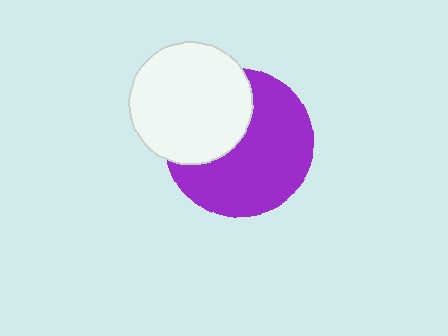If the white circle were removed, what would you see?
You would see the complete purple circle.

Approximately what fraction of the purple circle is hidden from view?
Roughly 37% of the purple circle is hidden behind the white circle.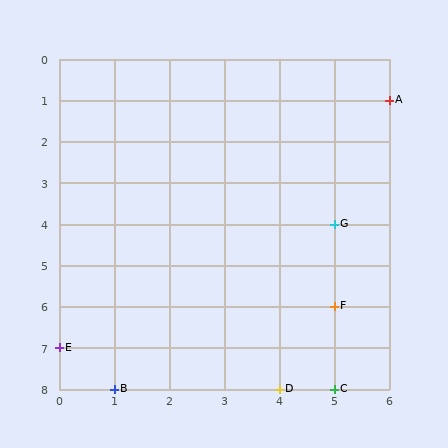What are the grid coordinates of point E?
Point E is at grid coordinates (0, 7).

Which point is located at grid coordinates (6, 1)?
Point A is at (6, 1).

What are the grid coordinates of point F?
Point F is at grid coordinates (5, 6).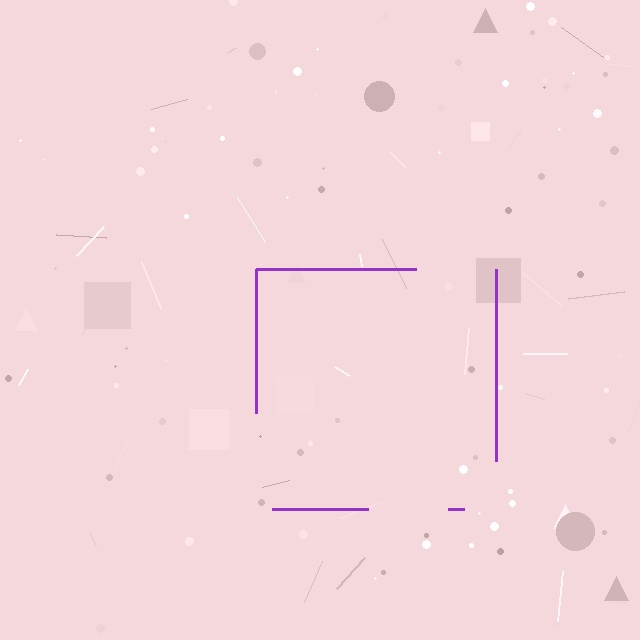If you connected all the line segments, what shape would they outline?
They would outline a square.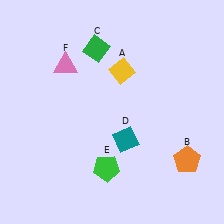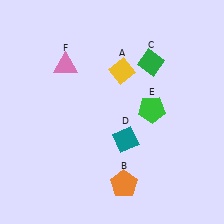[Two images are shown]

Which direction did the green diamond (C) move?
The green diamond (C) moved right.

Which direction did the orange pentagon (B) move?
The orange pentagon (B) moved left.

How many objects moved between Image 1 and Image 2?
3 objects moved between the two images.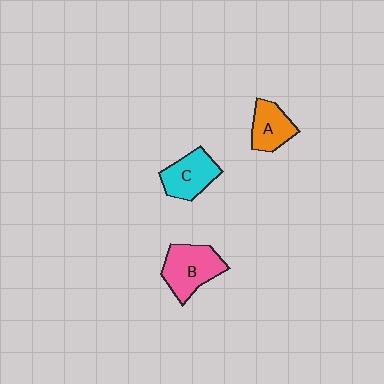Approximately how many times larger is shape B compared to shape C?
Approximately 1.2 times.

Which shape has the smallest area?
Shape A (orange).